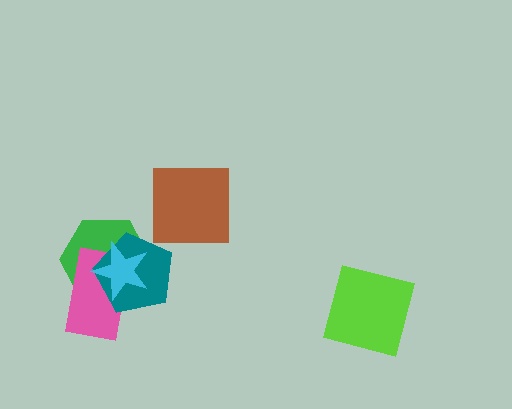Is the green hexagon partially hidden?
Yes, it is partially covered by another shape.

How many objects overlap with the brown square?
0 objects overlap with the brown square.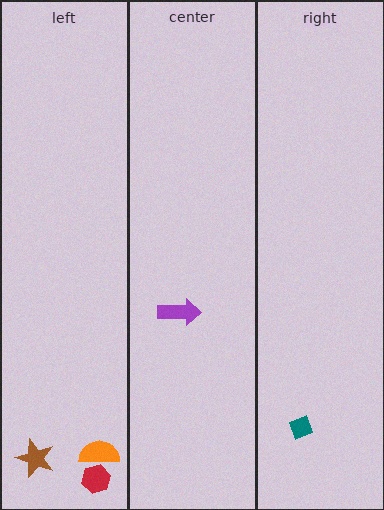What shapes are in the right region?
The teal diamond.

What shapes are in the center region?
The purple arrow.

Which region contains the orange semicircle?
The left region.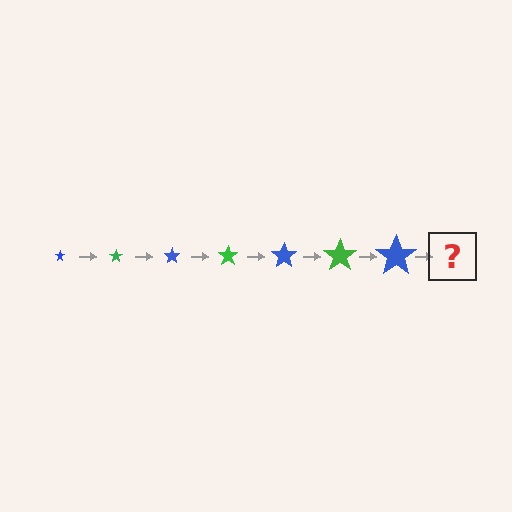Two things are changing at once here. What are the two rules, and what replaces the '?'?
The two rules are that the star grows larger each step and the color cycles through blue and green. The '?' should be a green star, larger than the previous one.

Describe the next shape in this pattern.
It should be a green star, larger than the previous one.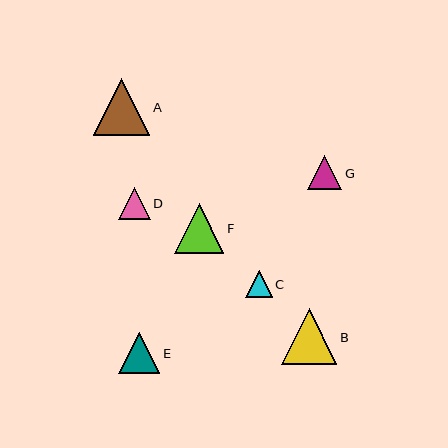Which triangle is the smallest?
Triangle C is the smallest with a size of approximately 27 pixels.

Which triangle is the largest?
Triangle A is the largest with a size of approximately 57 pixels.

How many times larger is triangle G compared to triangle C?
Triangle G is approximately 1.3 times the size of triangle C.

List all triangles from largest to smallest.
From largest to smallest: A, B, F, E, G, D, C.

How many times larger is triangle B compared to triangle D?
Triangle B is approximately 1.7 times the size of triangle D.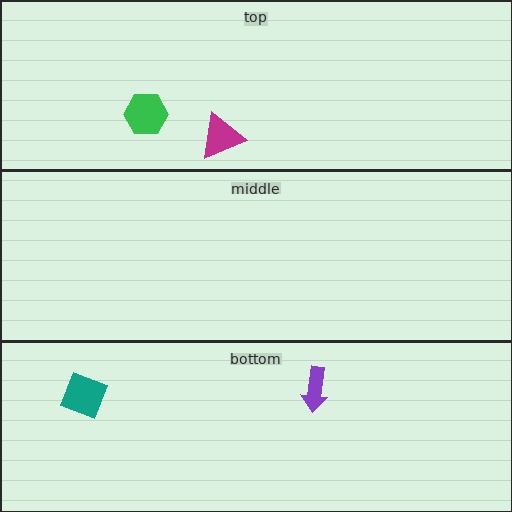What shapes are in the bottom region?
The teal diamond, the purple arrow.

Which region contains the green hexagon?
The top region.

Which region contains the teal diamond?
The bottom region.